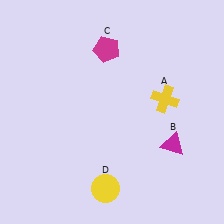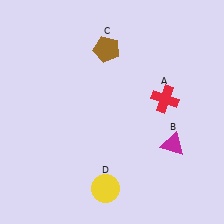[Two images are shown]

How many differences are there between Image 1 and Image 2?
There are 2 differences between the two images.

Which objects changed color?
A changed from yellow to red. C changed from magenta to brown.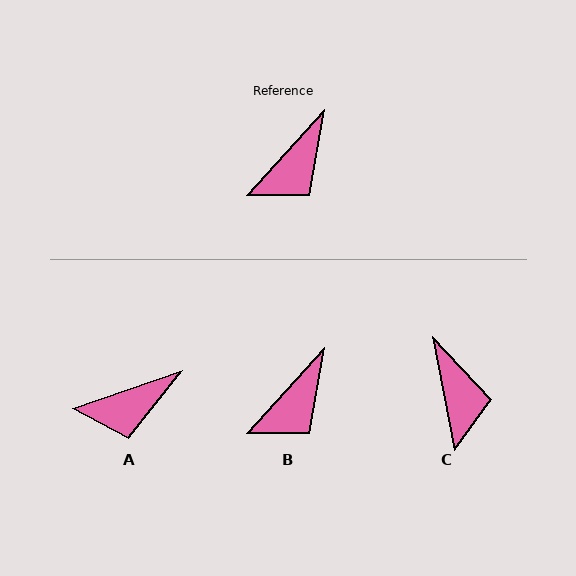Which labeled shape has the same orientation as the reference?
B.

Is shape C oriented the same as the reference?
No, it is off by about 53 degrees.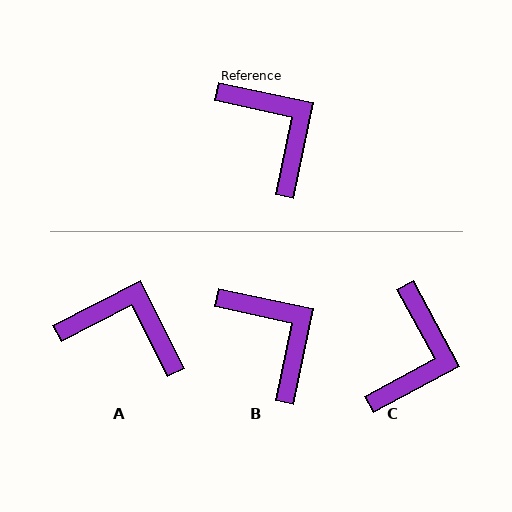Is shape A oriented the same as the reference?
No, it is off by about 39 degrees.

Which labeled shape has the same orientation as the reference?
B.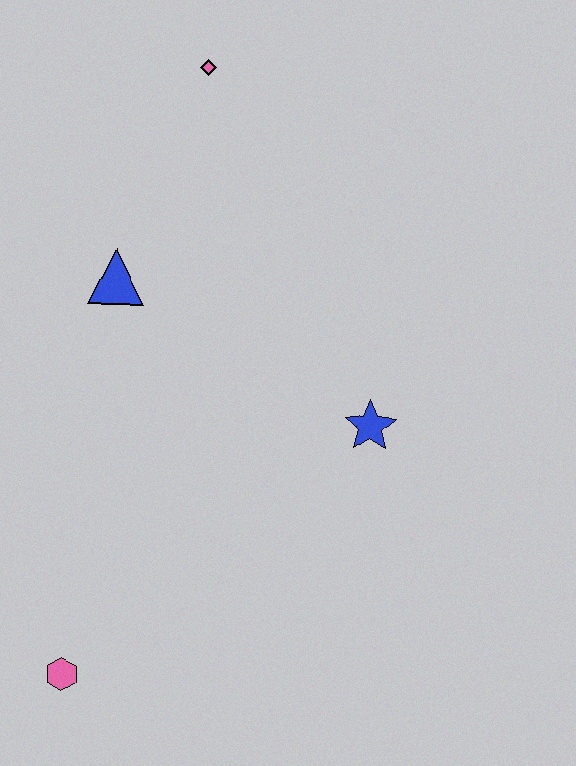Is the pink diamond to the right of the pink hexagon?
Yes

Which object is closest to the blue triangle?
The pink diamond is closest to the blue triangle.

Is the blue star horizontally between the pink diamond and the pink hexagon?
No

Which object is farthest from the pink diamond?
The pink hexagon is farthest from the pink diamond.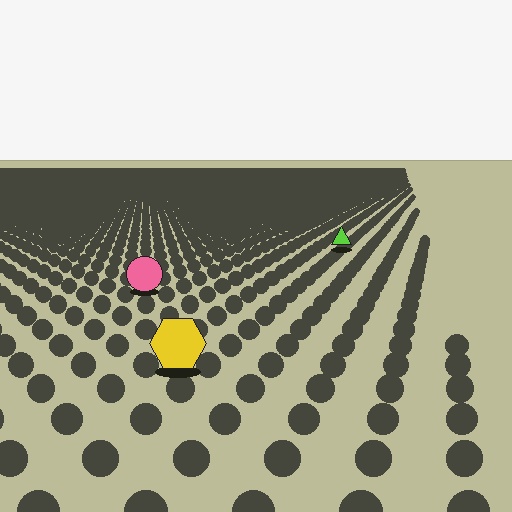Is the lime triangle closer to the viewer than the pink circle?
No. The pink circle is closer — you can tell from the texture gradient: the ground texture is coarser near it.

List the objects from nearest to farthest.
From nearest to farthest: the yellow hexagon, the pink circle, the lime triangle.